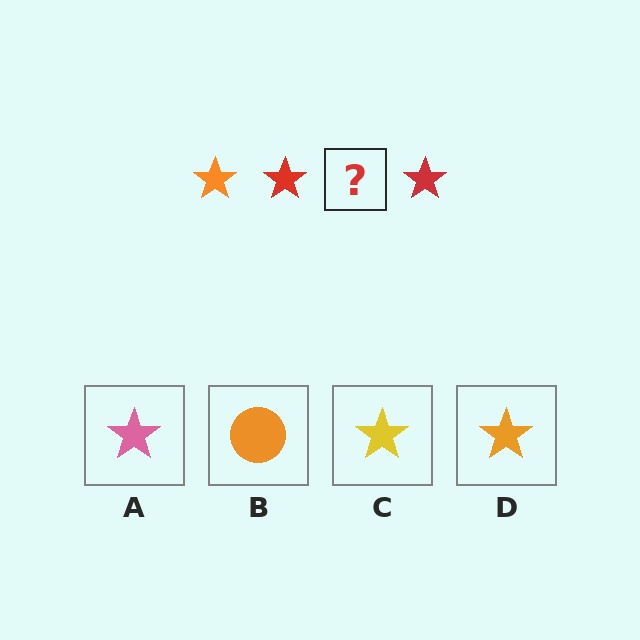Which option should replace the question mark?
Option D.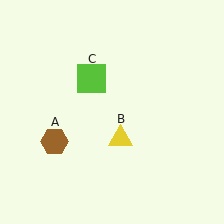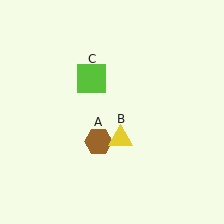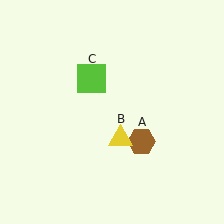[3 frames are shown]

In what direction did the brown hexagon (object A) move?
The brown hexagon (object A) moved right.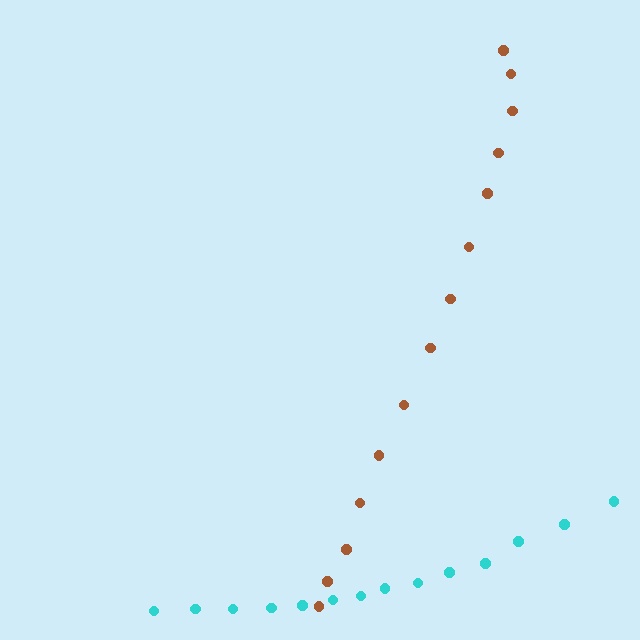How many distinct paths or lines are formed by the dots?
There are 2 distinct paths.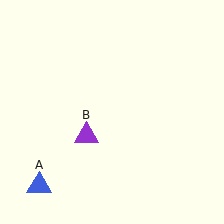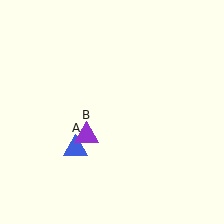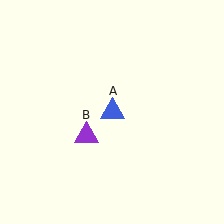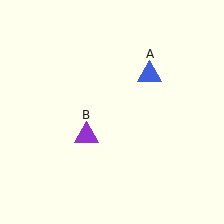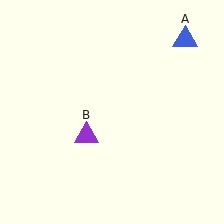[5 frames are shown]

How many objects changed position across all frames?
1 object changed position: blue triangle (object A).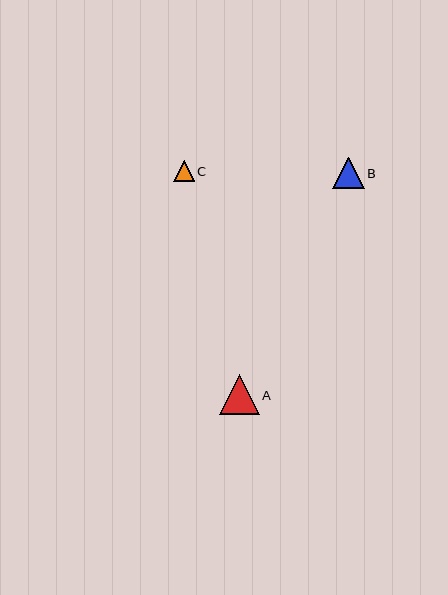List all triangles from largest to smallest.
From largest to smallest: A, B, C.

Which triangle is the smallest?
Triangle C is the smallest with a size of approximately 21 pixels.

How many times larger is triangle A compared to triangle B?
Triangle A is approximately 1.3 times the size of triangle B.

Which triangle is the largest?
Triangle A is the largest with a size of approximately 40 pixels.